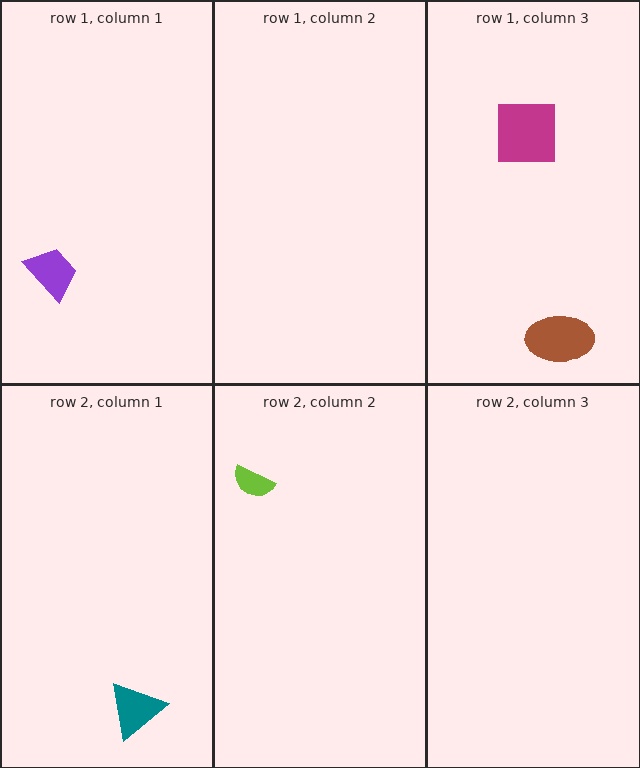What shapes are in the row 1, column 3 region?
The brown ellipse, the magenta square.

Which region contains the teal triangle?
The row 2, column 1 region.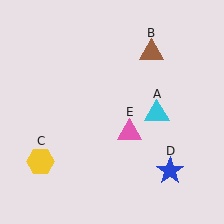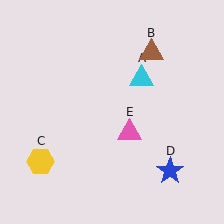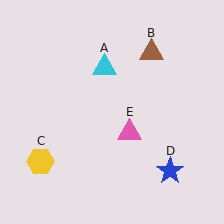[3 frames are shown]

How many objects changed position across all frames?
1 object changed position: cyan triangle (object A).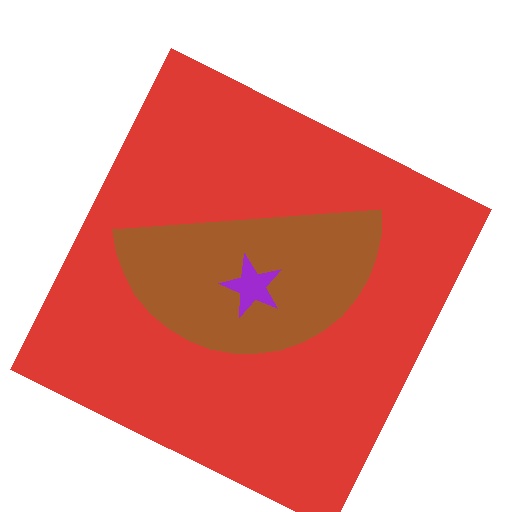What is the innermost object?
The purple star.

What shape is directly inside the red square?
The brown semicircle.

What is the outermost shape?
The red square.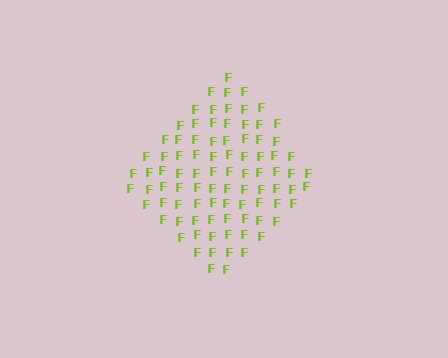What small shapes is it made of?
It is made of small letter F's.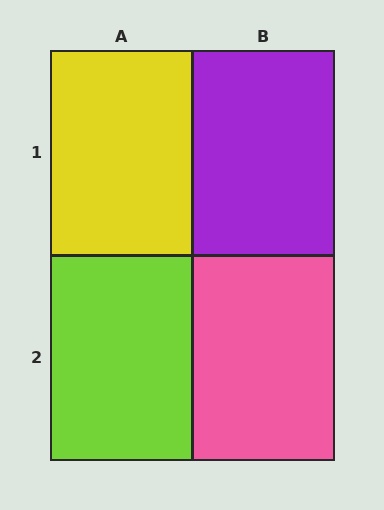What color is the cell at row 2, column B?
Pink.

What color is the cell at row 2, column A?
Lime.